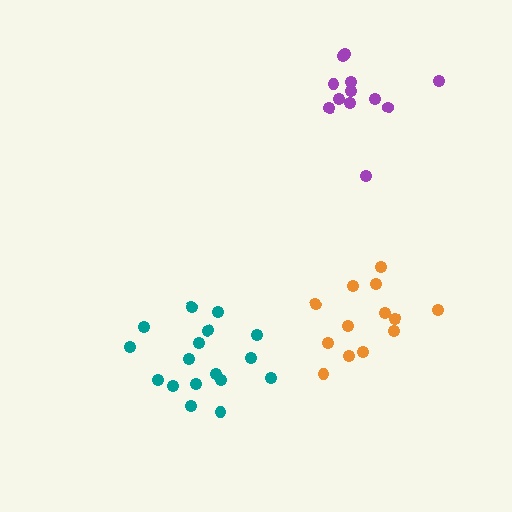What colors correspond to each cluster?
The clusters are colored: purple, teal, orange.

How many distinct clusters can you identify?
There are 3 distinct clusters.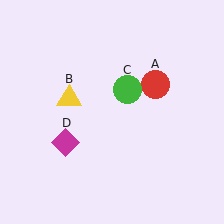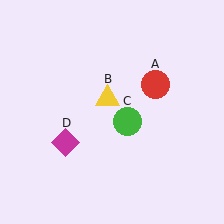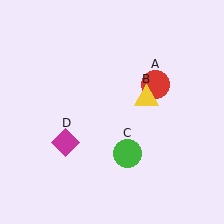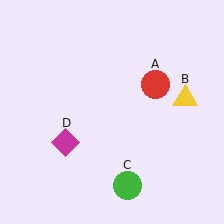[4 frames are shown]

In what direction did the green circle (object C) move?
The green circle (object C) moved down.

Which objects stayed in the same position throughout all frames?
Red circle (object A) and magenta diamond (object D) remained stationary.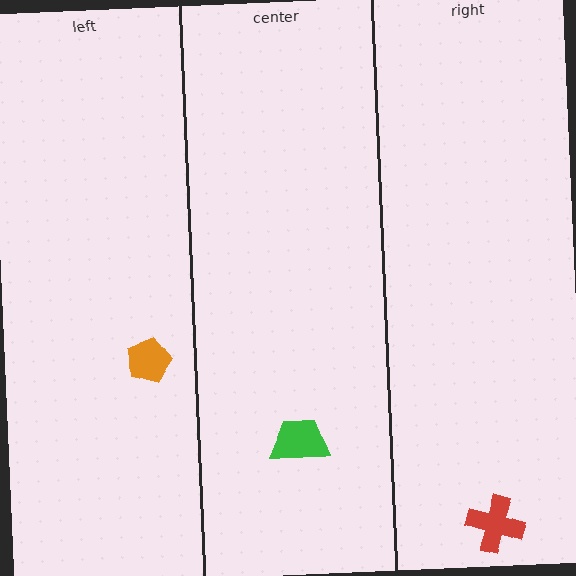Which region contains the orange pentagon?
The left region.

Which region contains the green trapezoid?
The center region.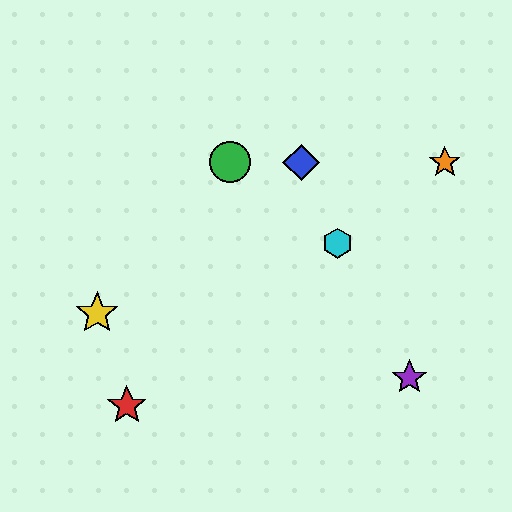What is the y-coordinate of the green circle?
The green circle is at y≈162.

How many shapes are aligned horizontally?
3 shapes (the blue diamond, the green circle, the orange star) are aligned horizontally.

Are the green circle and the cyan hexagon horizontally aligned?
No, the green circle is at y≈162 and the cyan hexagon is at y≈243.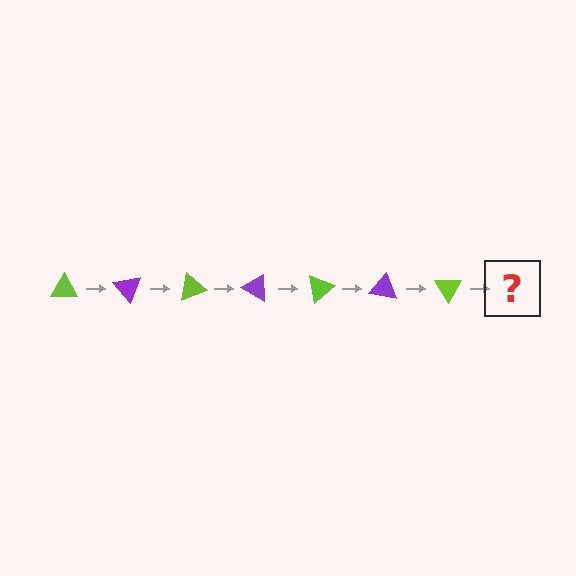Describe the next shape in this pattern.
It should be a purple triangle, rotated 350 degrees from the start.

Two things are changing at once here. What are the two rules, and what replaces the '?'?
The two rules are that it rotates 50 degrees each step and the color cycles through lime and purple. The '?' should be a purple triangle, rotated 350 degrees from the start.